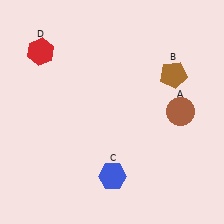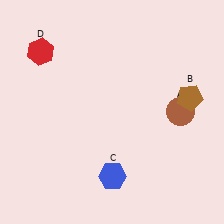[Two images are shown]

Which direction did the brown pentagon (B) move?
The brown pentagon (B) moved down.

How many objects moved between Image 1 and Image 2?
1 object moved between the two images.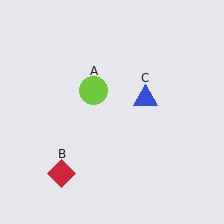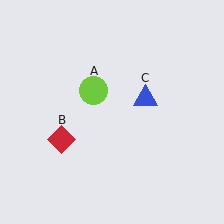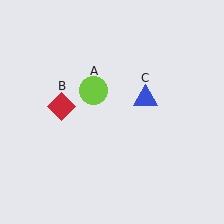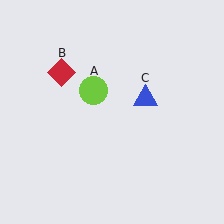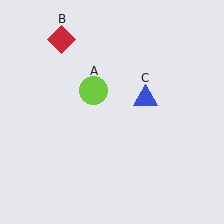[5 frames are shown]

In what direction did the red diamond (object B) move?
The red diamond (object B) moved up.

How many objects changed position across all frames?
1 object changed position: red diamond (object B).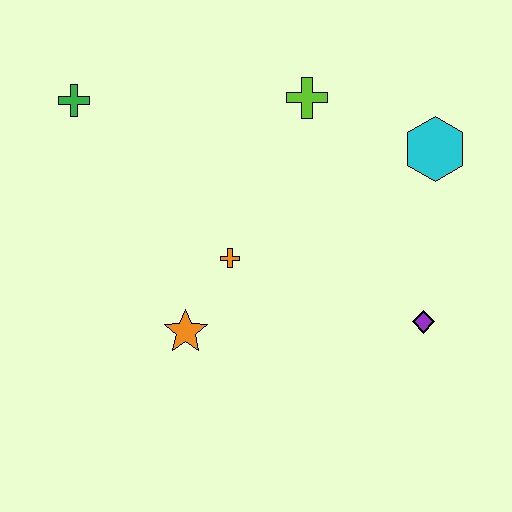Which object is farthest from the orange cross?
The cyan hexagon is farthest from the orange cross.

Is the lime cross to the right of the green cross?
Yes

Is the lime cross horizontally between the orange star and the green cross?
No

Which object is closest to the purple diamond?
The cyan hexagon is closest to the purple diamond.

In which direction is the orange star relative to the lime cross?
The orange star is below the lime cross.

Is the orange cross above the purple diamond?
Yes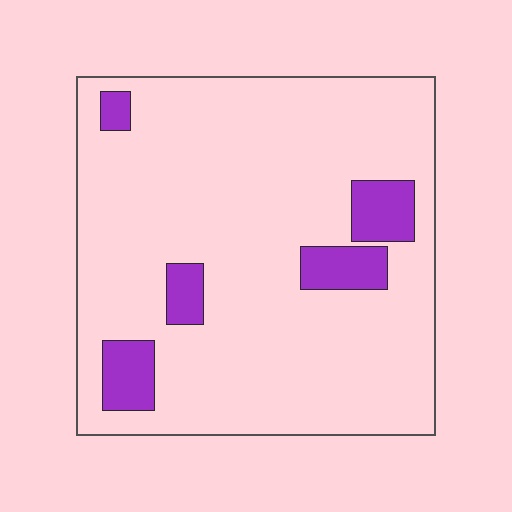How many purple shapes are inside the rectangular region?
5.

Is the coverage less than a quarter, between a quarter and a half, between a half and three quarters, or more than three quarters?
Less than a quarter.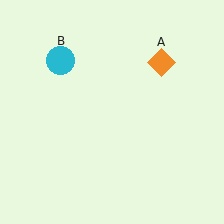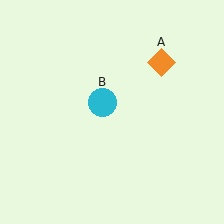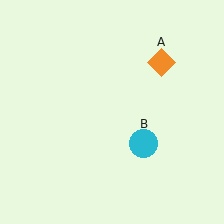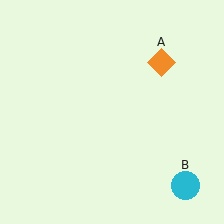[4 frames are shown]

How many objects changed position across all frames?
1 object changed position: cyan circle (object B).